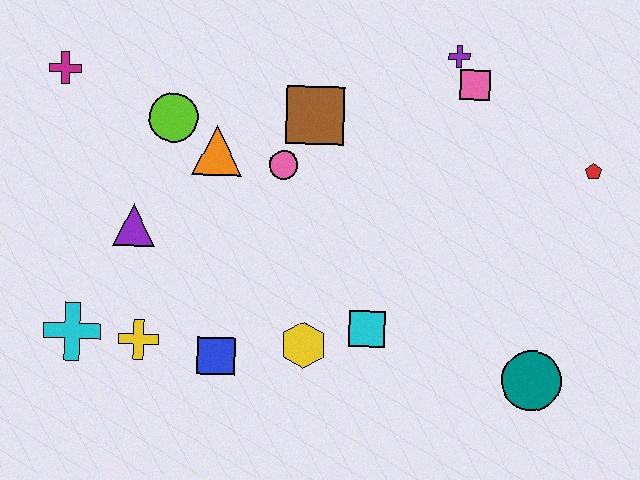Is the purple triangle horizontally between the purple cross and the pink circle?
No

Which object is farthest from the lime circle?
The teal circle is farthest from the lime circle.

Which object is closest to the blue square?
The yellow cross is closest to the blue square.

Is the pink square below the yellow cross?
No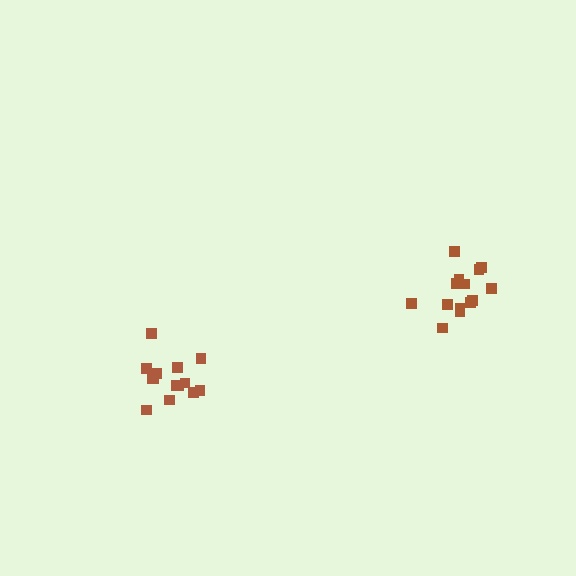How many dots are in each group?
Group 1: 14 dots, Group 2: 14 dots (28 total).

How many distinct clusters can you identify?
There are 2 distinct clusters.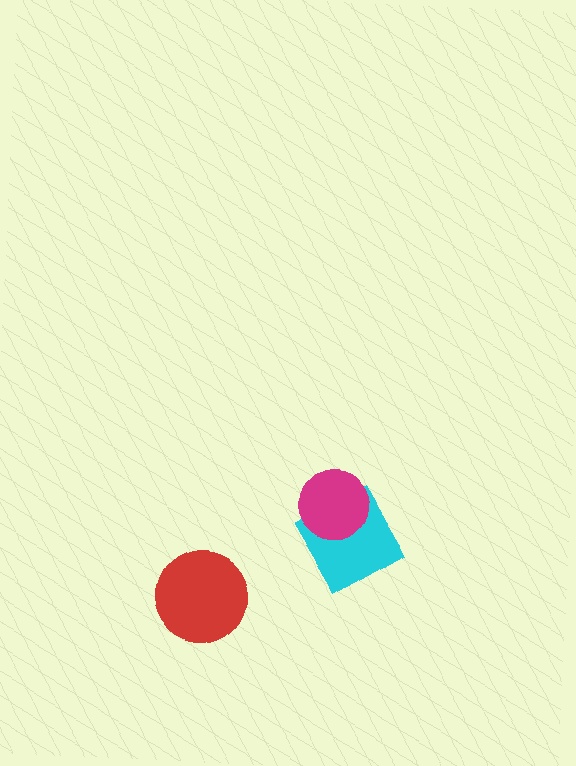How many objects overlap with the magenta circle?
1 object overlaps with the magenta circle.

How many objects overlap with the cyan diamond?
1 object overlaps with the cyan diamond.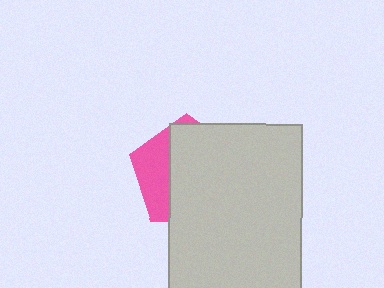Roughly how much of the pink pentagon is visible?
A small part of it is visible (roughly 32%).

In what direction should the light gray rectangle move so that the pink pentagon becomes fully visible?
The light gray rectangle should move right. That is the shortest direction to clear the overlap and leave the pink pentagon fully visible.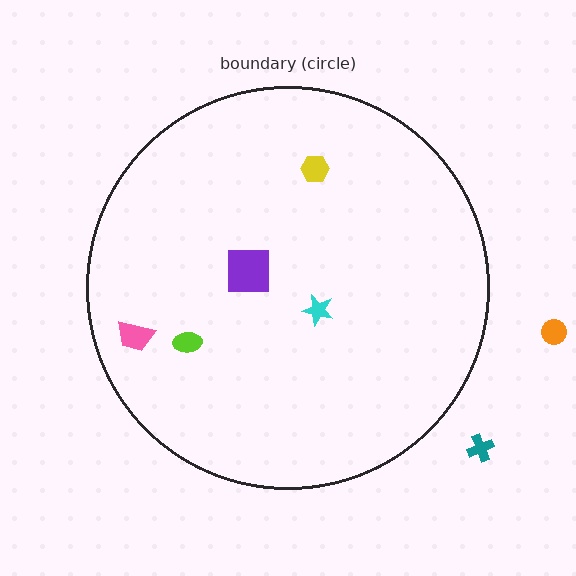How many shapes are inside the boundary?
5 inside, 2 outside.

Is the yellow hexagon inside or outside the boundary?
Inside.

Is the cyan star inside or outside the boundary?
Inside.